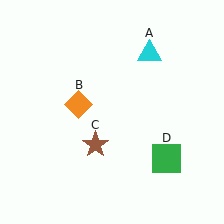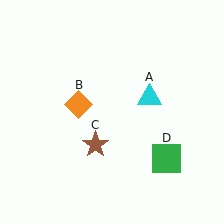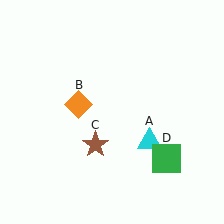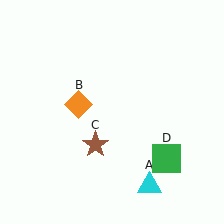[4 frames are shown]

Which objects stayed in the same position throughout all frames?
Orange diamond (object B) and brown star (object C) and green square (object D) remained stationary.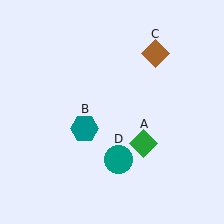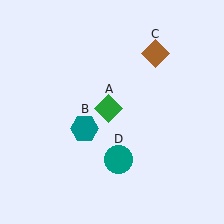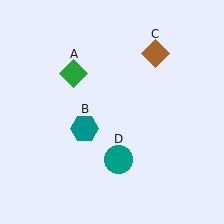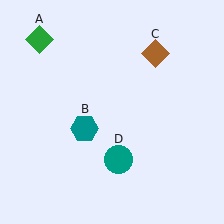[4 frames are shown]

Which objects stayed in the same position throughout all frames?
Teal hexagon (object B) and brown diamond (object C) and teal circle (object D) remained stationary.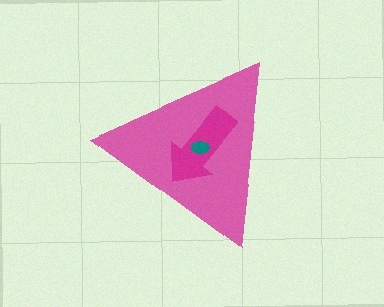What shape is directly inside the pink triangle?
The magenta arrow.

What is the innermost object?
The teal ellipse.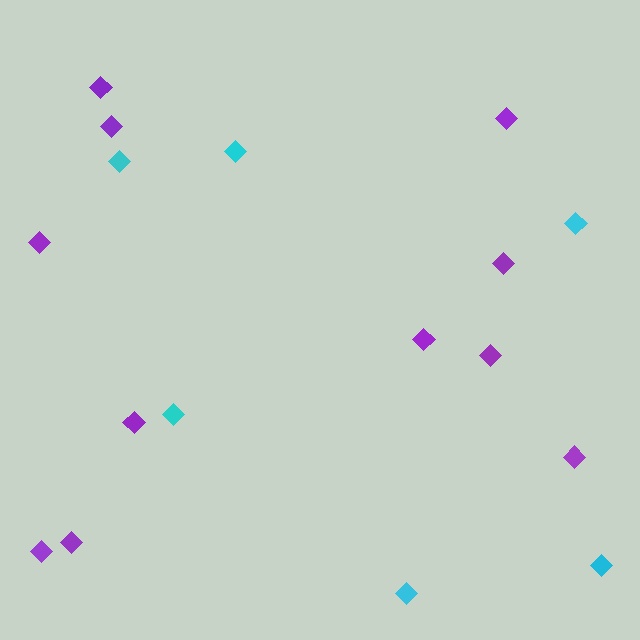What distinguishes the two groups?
There are 2 groups: one group of purple diamonds (11) and one group of cyan diamonds (6).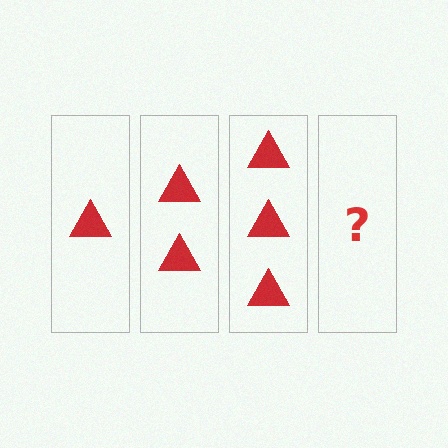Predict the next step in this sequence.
The next step is 4 triangles.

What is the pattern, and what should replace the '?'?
The pattern is that each step adds one more triangle. The '?' should be 4 triangles.